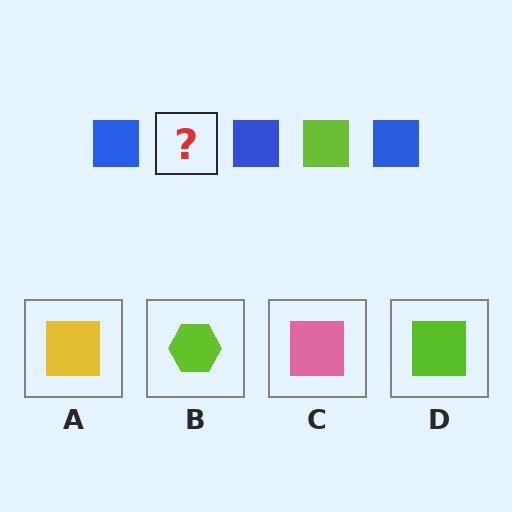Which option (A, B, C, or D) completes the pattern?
D.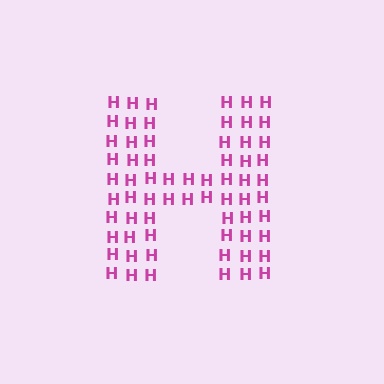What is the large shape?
The large shape is the letter H.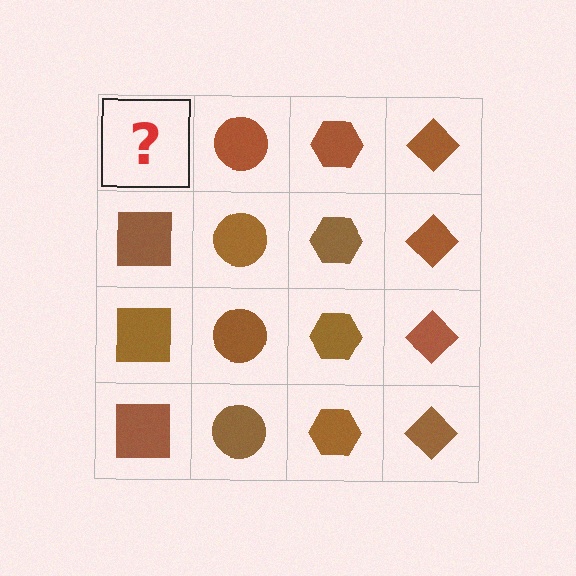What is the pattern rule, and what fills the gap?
The rule is that each column has a consistent shape. The gap should be filled with a brown square.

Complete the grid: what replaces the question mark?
The question mark should be replaced with a brown square.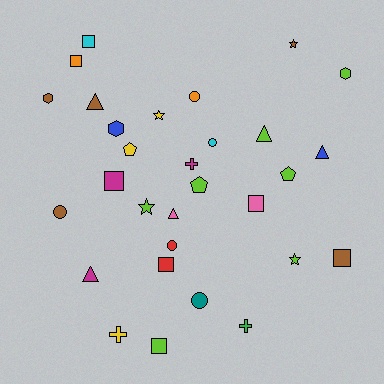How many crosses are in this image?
There are 3 crosses.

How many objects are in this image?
There are 30 objects.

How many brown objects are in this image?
There are 5 brown objects.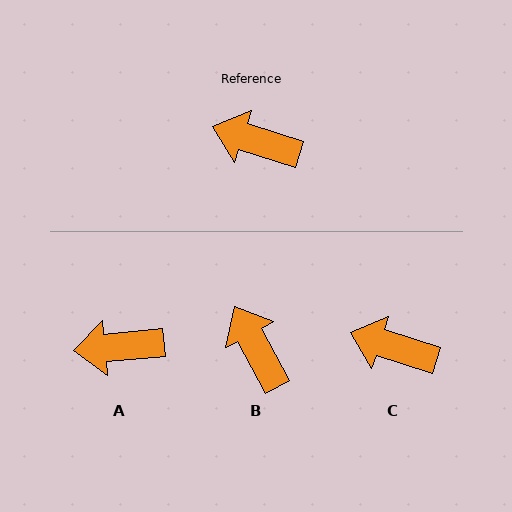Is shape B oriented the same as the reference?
No, it is off by about 44 degrees.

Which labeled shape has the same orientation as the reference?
C.